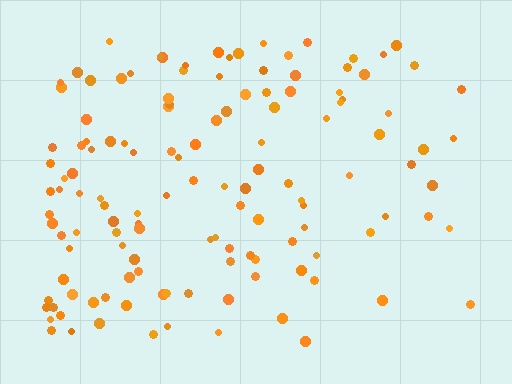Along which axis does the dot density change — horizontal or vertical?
Horizontal.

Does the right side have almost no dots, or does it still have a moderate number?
Still a moderate number, just noticeably fewer than the left.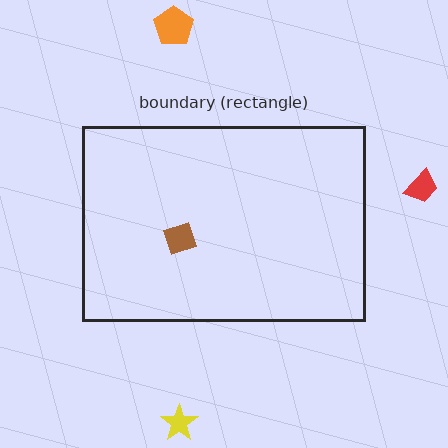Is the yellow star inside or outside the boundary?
Outside.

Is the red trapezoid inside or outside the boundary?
Outside.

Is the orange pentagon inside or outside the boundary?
Outside.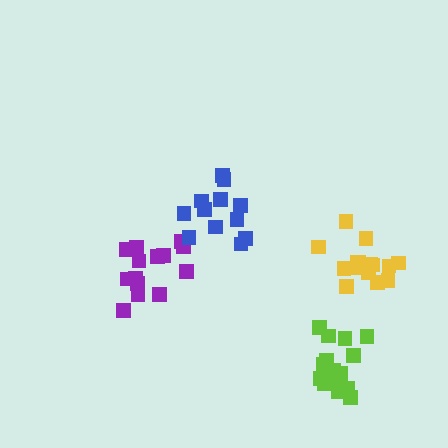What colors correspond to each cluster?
The clusters are colored: yellow, purple, blue, lime.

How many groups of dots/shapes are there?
There are 4 groups.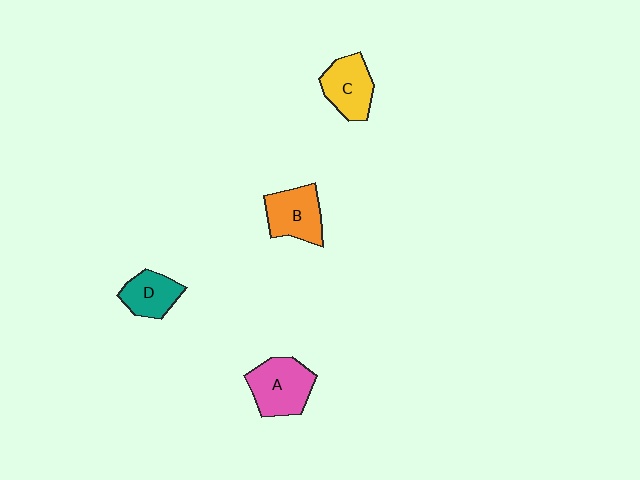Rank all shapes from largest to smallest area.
From largest to smallest: A (pink), B (orange), C (yellow), D (teal).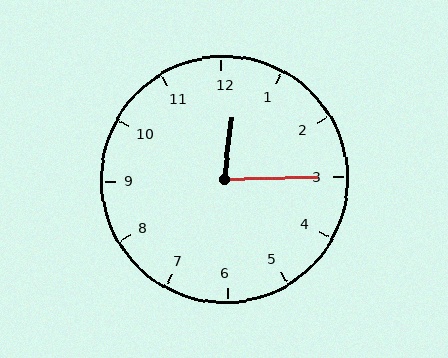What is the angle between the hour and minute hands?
Approximately 82 degrees.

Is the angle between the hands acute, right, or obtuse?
It is acute.